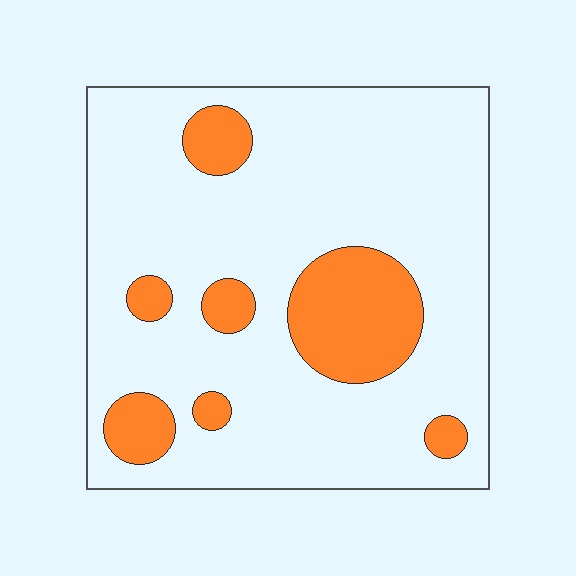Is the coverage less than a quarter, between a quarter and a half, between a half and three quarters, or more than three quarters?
Less than a quarter.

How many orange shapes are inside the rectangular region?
7.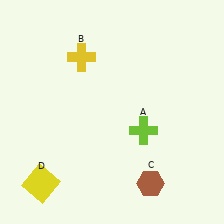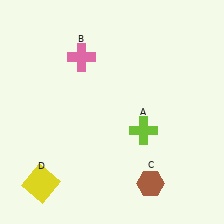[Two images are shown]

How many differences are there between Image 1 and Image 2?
There is 1 difference between the two images.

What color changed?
The cross (B) changed from yellow in Image 1 to pink in Image 2.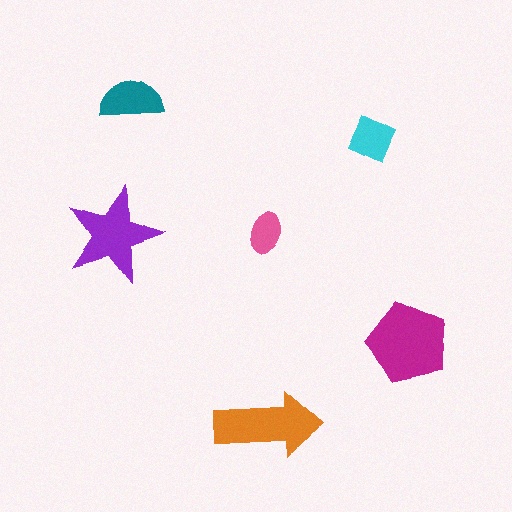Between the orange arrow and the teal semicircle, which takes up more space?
The orange arrow.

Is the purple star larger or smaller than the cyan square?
Larger.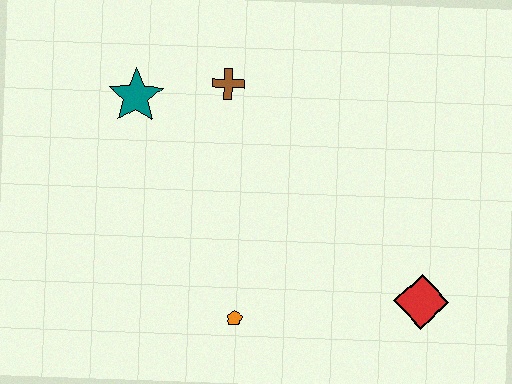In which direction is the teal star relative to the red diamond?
The teal star is to the left of the red diamond.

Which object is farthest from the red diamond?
The teal star is farthest from the red diamond.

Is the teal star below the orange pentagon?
No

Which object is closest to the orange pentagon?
The red diamond is closest to the orange pentagon.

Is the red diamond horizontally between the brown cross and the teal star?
No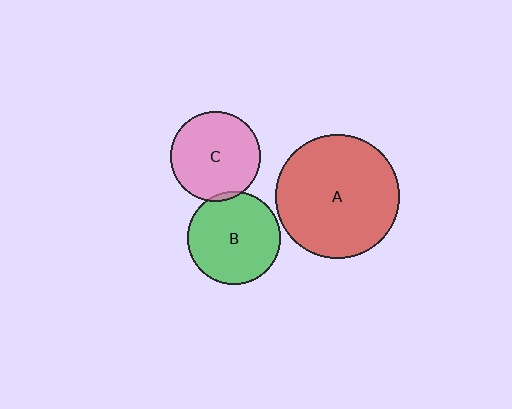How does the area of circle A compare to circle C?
Approximately 1.9 times.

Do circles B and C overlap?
Yes.